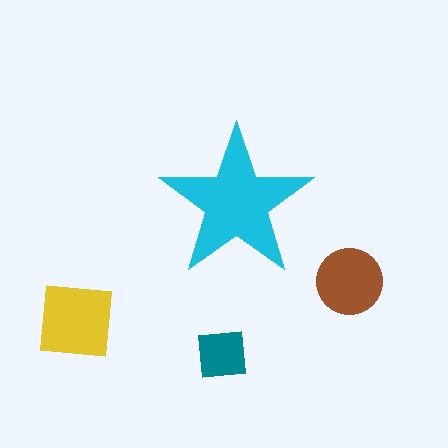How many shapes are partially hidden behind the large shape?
0 shapes are partially hidden.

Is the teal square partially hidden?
No, the teal square is fully visible.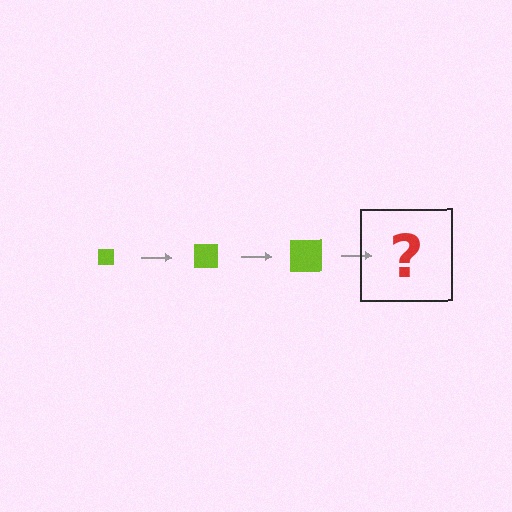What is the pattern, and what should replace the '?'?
The pattern is that the square gets progressively larger each step. The '?' should be a lime square, larger than the previous one.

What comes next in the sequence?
The next element should be a lime square, larger than the previous one.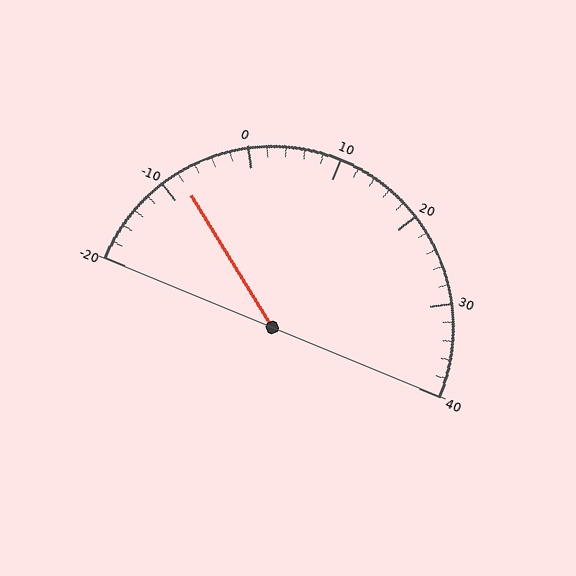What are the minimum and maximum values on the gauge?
The gauge ranges from -20 to 40.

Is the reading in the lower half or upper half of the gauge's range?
The reading is in the lower half of the range (-20 to 40).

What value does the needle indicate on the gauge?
The needle indicates approximately -8.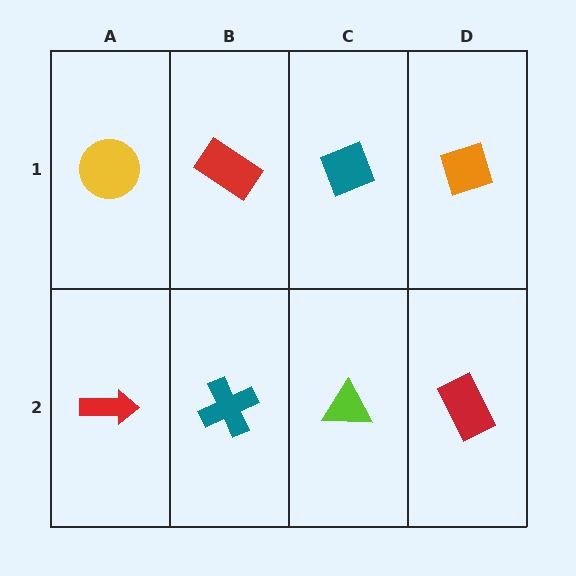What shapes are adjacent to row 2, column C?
A teal diamond (row 1, column C), a teal cross (row 2, column B), a red rectangle (row 2, column D).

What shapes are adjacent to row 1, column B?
A teal cross (row 2, column B), a yellow circle (row 1, column A), a teal diamond (row 1, column C).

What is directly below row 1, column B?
A teal cross.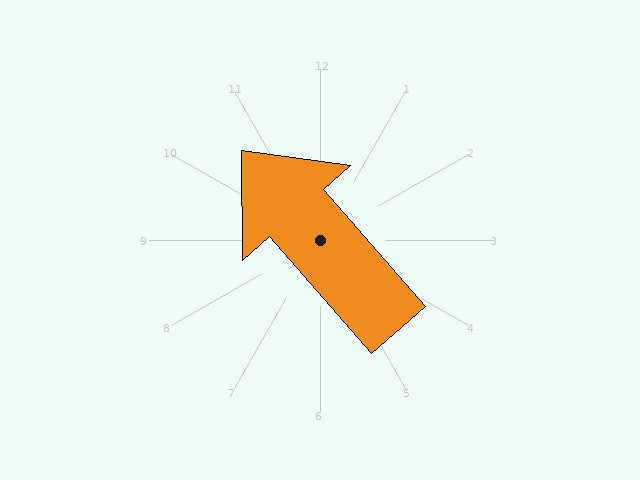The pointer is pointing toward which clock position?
Roughly 11 o'clock.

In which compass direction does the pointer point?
Northwest.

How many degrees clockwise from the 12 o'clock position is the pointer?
Approximately 319 degrees.